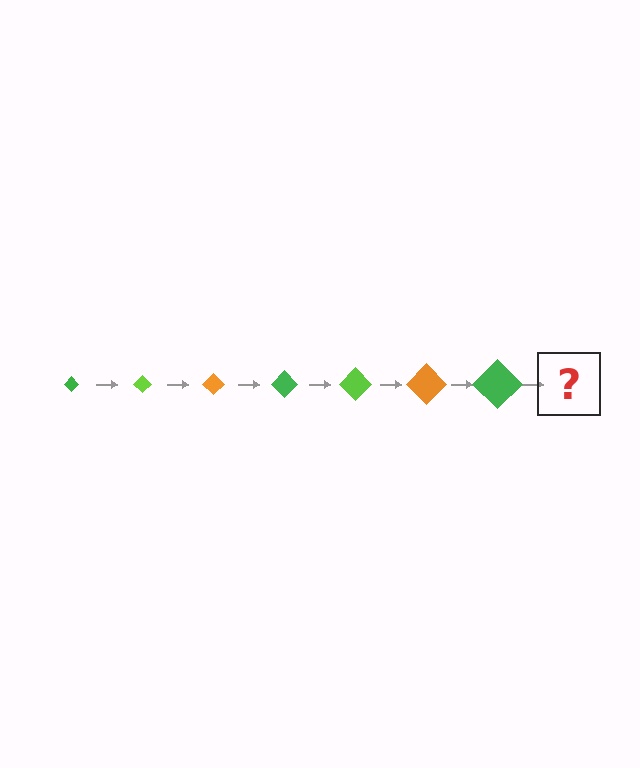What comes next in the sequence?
The next element should be a lime diamond, larger than the previous one.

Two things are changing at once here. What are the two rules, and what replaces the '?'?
The two rules are that the diamond grows larger each step and the color cycles through green, lime, and orange. The '?' should be a lime diamond, larger than the previous one.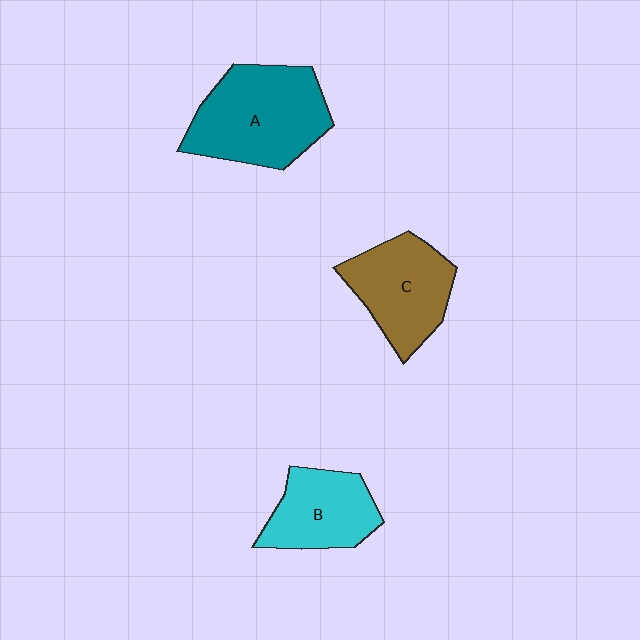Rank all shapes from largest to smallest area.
From largest to smallest: A (teal), C (brown), B (cyan).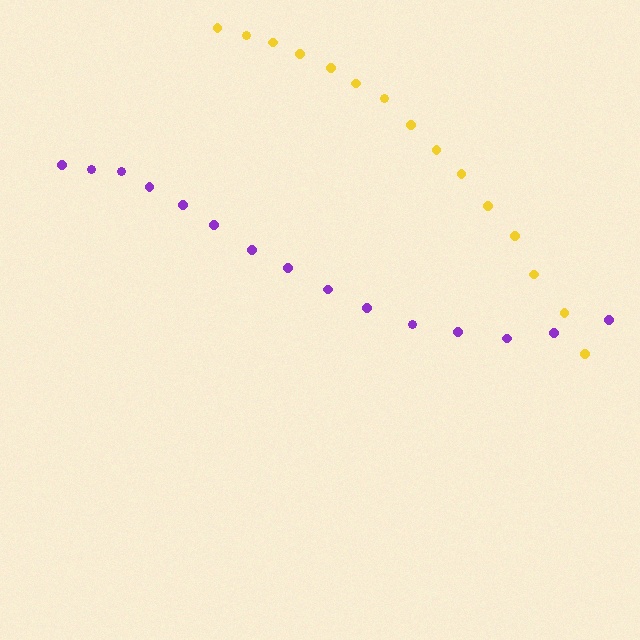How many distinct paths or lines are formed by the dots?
There are 2 distinct paths.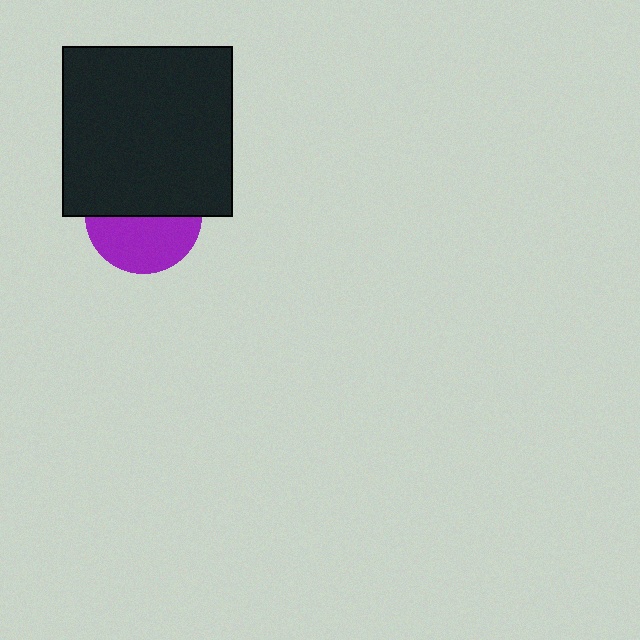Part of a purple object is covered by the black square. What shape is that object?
It is a circle.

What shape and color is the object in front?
The object in front is a black square.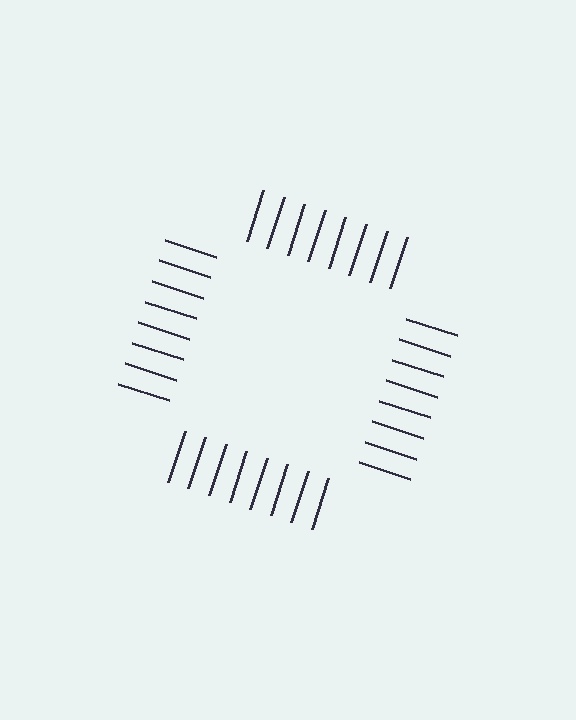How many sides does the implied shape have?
4 sides — the line-ends trace a square.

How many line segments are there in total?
32 — 8 along each of the 4 edges.